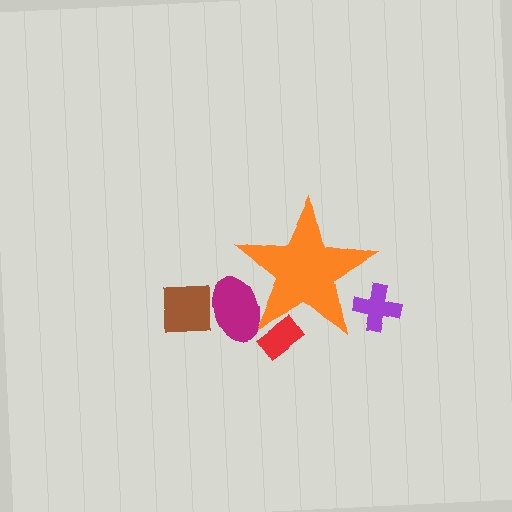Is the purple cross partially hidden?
Yes, the purple cross is partially hidden behind the orange star.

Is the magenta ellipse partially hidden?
Yes, the magenta ellipse is partially hidden behind the orange star.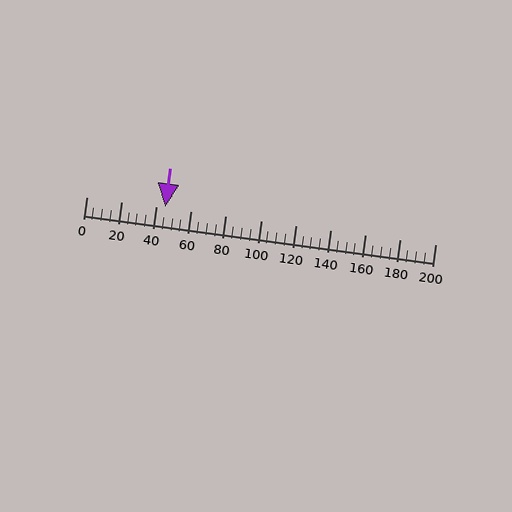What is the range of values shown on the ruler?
The ruler shows values from 0 to 200.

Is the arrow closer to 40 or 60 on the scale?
The arrow is closer to 40.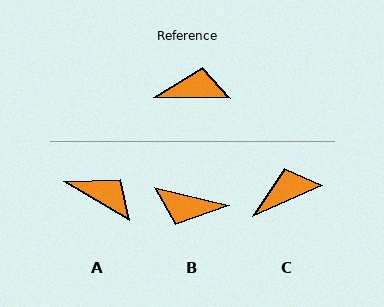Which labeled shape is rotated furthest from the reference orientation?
B, about 167 degrees away.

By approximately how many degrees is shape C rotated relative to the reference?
Approximately 25 degrees counter-clockwise.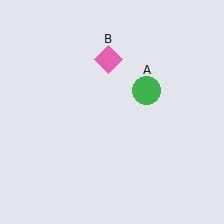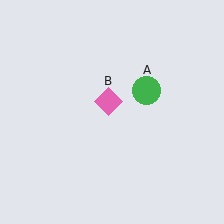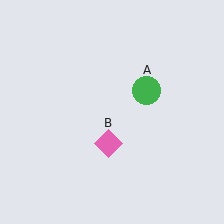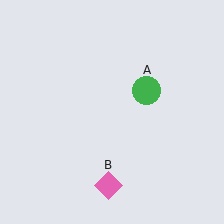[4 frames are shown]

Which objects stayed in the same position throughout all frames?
Green circle (object A) remained stationary.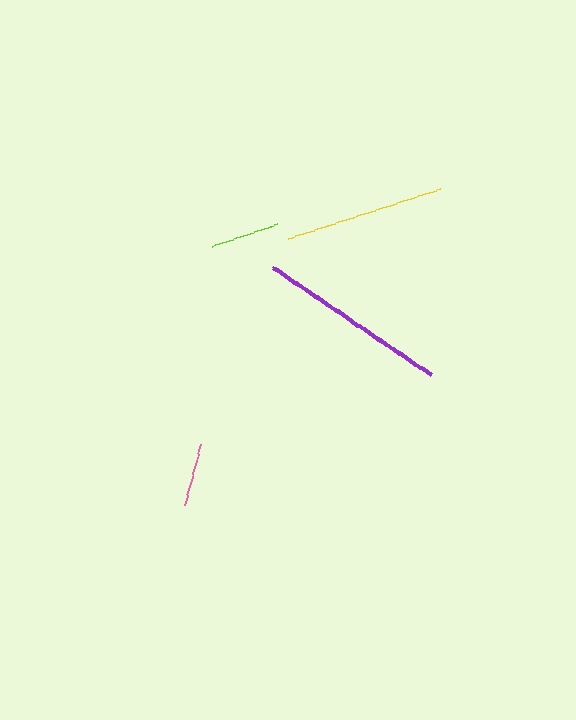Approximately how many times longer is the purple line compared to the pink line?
The purple line is approximately 3.1 times the length of the pink line.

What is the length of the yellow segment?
The yellow segment is approximately 160 pixels long.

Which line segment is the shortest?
The pink line is the shortest at approximately 63 pixels.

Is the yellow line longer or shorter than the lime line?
The yellow line is longer than the lime line.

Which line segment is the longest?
The purple line is the longest at approximately 192 pixels.